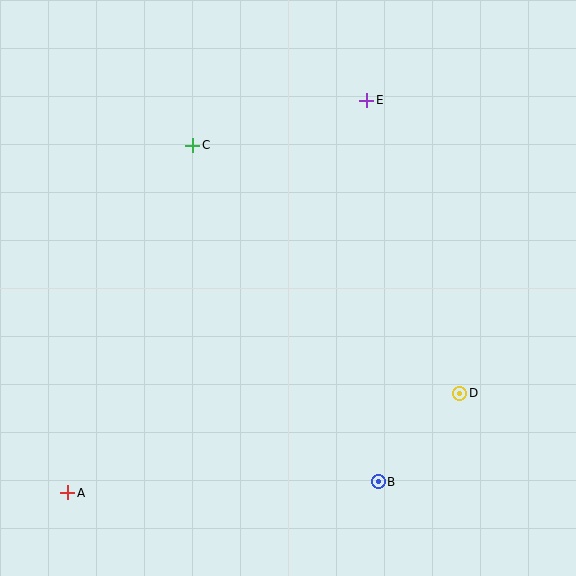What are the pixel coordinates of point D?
Point D is at (460, 393).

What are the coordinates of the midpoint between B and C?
The midpoint between B and C is at (285, 313).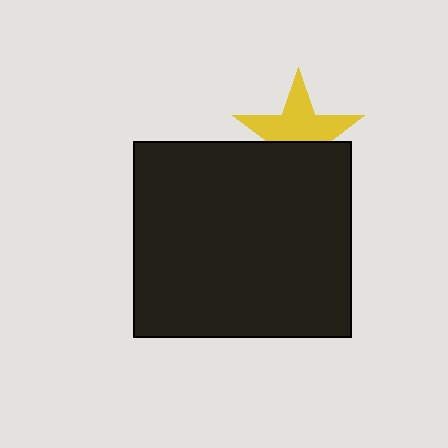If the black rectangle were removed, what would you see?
You would see the complete yellow star.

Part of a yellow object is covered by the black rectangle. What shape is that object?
It is a star.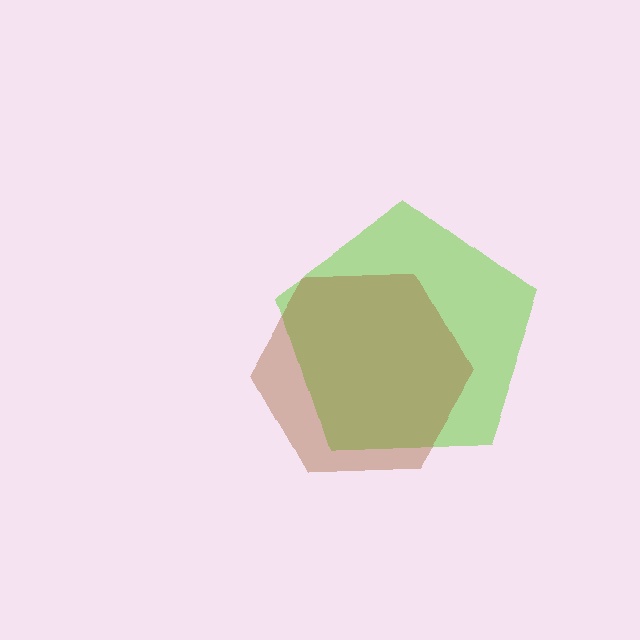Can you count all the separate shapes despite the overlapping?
Yes, there are 2 separate shapes.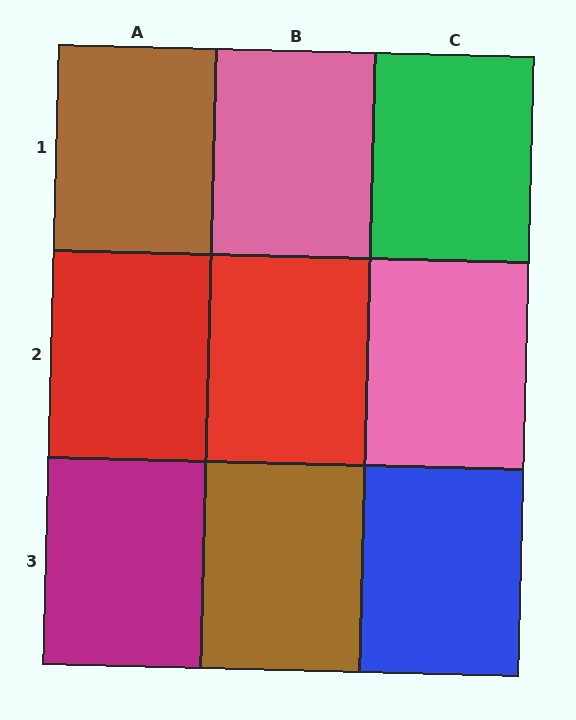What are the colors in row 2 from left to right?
Red, red, pink.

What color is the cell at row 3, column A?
Magenta.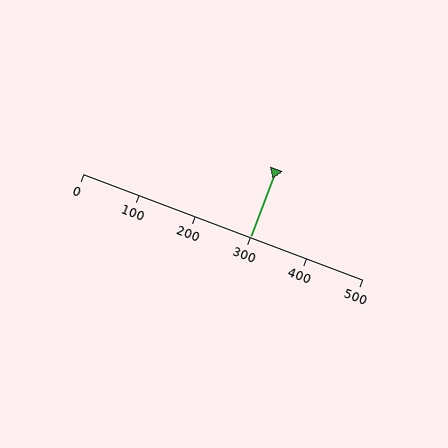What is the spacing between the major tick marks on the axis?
The major ticks are spaced 100 apart.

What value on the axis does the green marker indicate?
The marker indicates approximately 300.